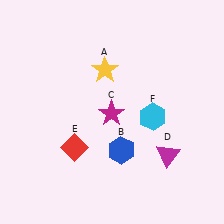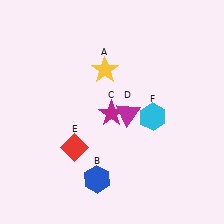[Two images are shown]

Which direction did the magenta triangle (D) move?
The magenta triangle (D) moved up.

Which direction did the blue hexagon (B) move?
The blue hexagon (B) moved down.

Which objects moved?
The objects that moved are: the blue hexagon (B), the magenta triangle (D).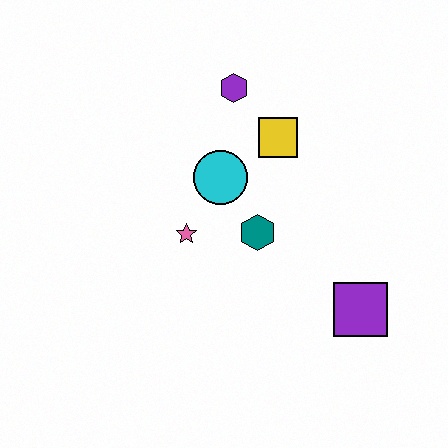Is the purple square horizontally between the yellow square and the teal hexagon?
No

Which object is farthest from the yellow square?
The purple square is farthest from the yellow square.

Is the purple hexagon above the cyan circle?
Yes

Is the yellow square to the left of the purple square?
Yes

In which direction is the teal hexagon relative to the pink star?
The teal hexagon is to the right of the pink star.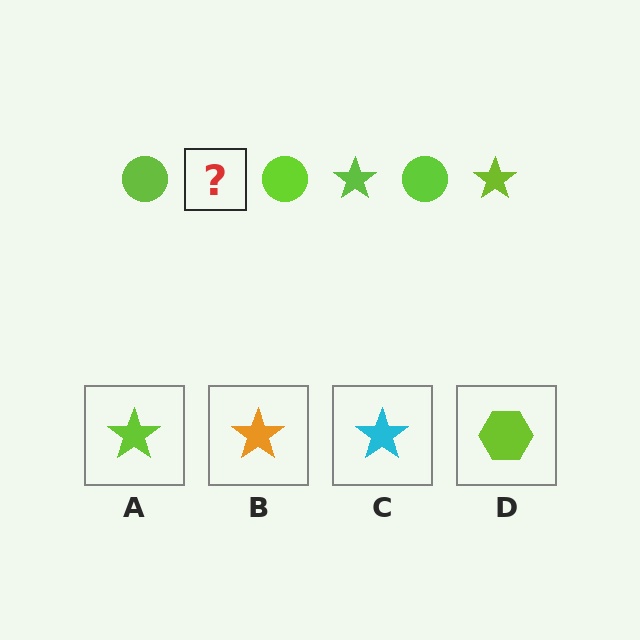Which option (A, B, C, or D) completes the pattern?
A.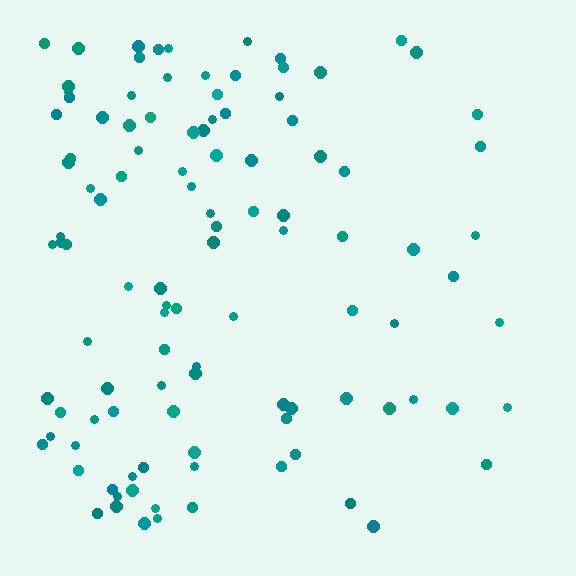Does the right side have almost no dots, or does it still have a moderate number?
Still a moderate number, just noticeably fewer than the left.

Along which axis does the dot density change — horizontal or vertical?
Horizontal.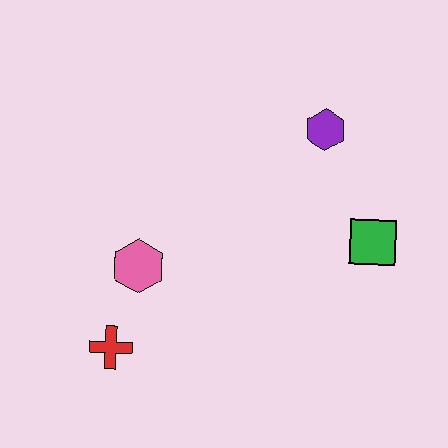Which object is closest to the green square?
The purple hexagon is closest to the green square.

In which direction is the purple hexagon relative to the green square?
The purple hexagon is above the green square.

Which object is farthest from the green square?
The red cross is farthest from the green square.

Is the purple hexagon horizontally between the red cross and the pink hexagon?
No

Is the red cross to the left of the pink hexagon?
Yes